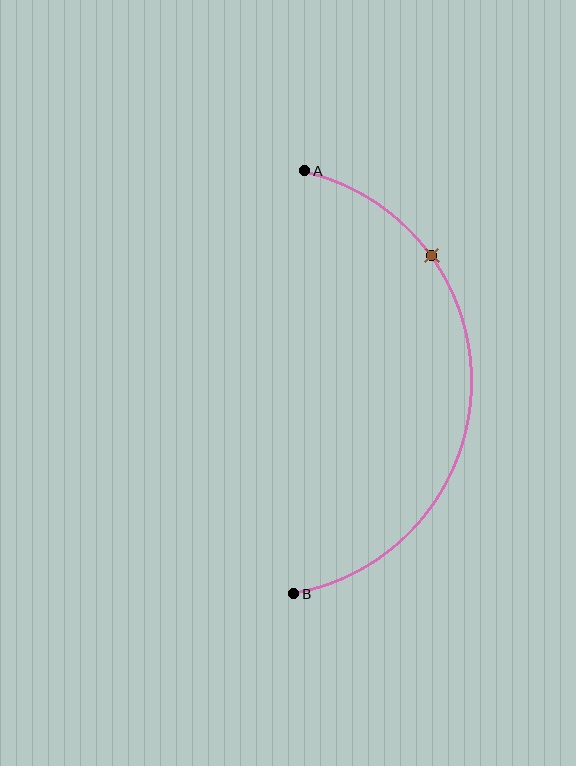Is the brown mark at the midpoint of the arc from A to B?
No. The brown mark lies on the arc but is closer to endpoint A. The arc midpoint would be at the point on the curve equidistant along the arc from both A and B.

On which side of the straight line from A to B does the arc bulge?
The arc bulges to the right of the straight line connecting A and B.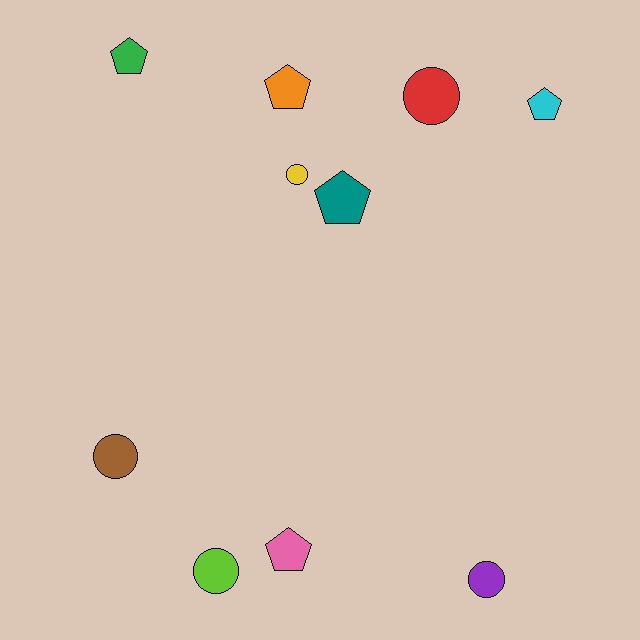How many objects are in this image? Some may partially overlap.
There are 10 objects.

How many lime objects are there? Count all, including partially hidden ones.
There is 1 lime object.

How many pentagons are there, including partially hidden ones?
There are 5 pentagons.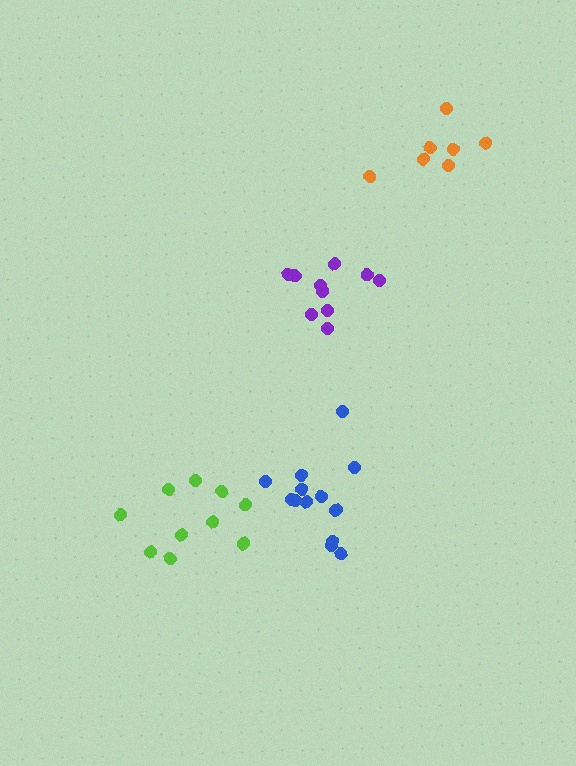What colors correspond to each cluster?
The clusters are colored: blue, orange, lime, purple.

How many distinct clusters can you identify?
There are 4 distinct clusters.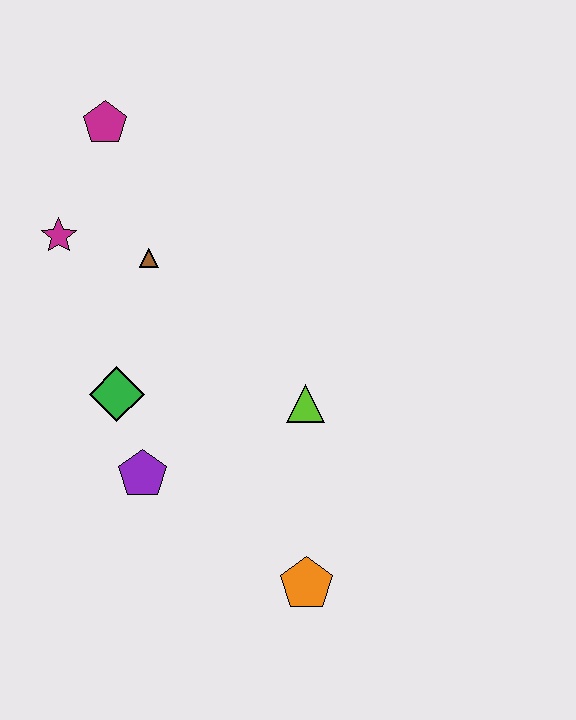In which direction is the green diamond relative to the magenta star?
The green diamond is below the magenta star.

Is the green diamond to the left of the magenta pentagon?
No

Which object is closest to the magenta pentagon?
The magenta star is closest to the magenta pentagon.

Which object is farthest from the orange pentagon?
The magenta pentagon is farthest from the orange pentagon.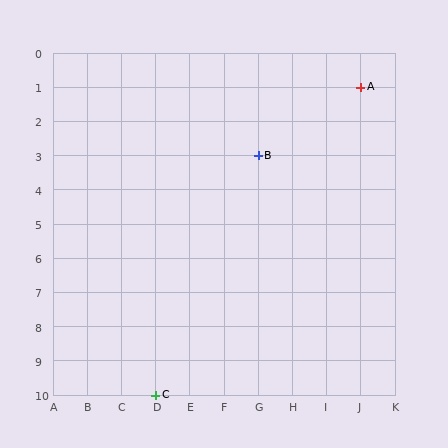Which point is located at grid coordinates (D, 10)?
Point C is at (D, 10).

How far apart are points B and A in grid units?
Points B and A are 3 columns and 2 rows apart (about 3.6 grid units diagonally).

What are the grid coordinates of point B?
Point B is at grid coordinates (G, 3).